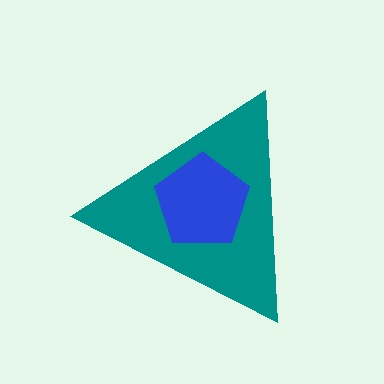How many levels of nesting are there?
2.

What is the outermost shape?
The teal triangle.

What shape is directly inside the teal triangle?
The blue pentagon.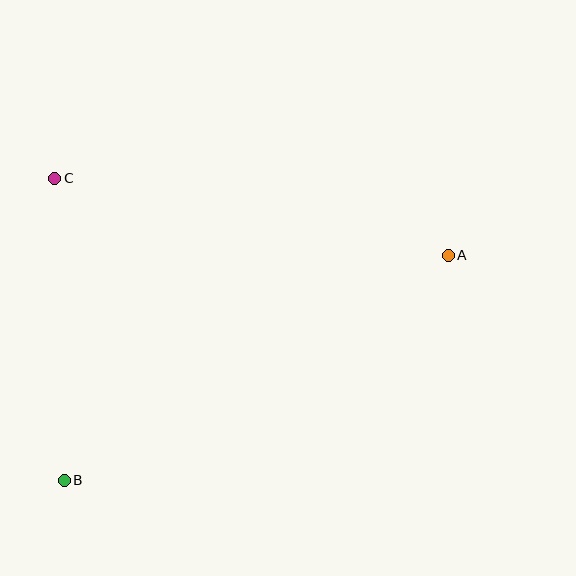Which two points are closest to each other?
Points B and C are closest to each other.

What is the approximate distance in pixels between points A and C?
The distance between A and C is approximately 401 pixels.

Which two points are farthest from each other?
Points A and B are farthest from each other.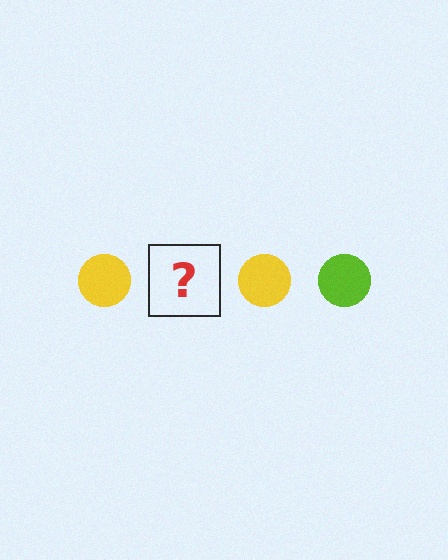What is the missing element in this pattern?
The missing element is a lime circle.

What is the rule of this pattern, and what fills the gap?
The rule is that the pattern cycles through yellow, lime circles. The gap should be filled with a lime circle.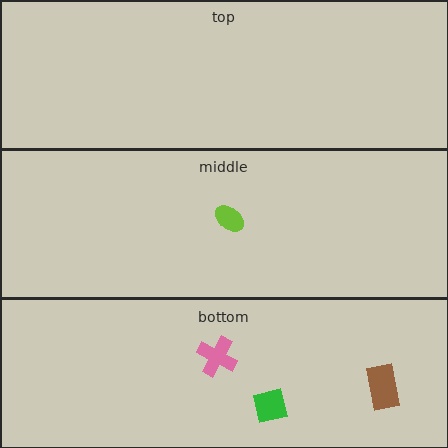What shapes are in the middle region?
The lime ellipse.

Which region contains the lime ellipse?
The middle region.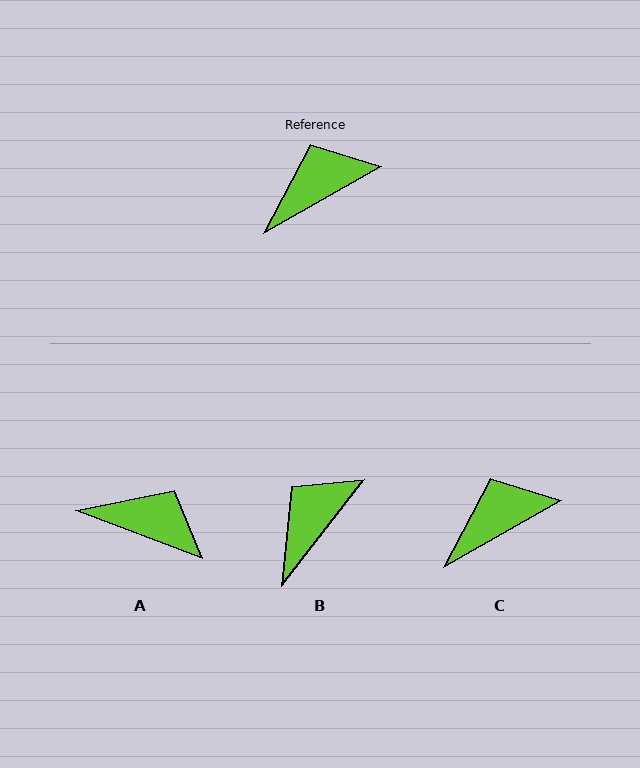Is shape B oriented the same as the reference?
No, it is off by about 23 degrees.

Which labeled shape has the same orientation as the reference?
C.